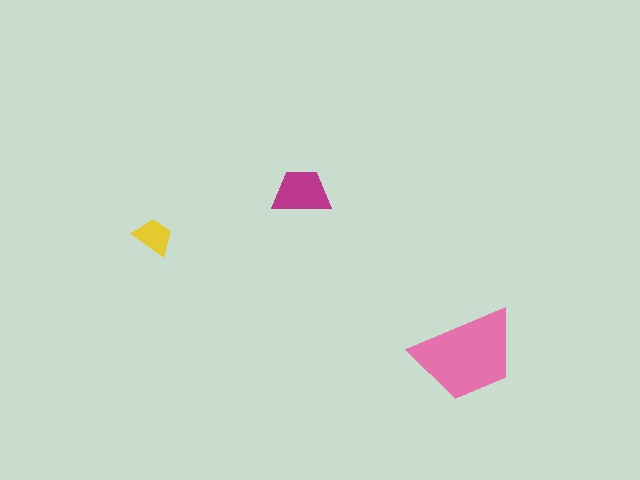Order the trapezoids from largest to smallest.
the pink one, the magenta one, the yellow one.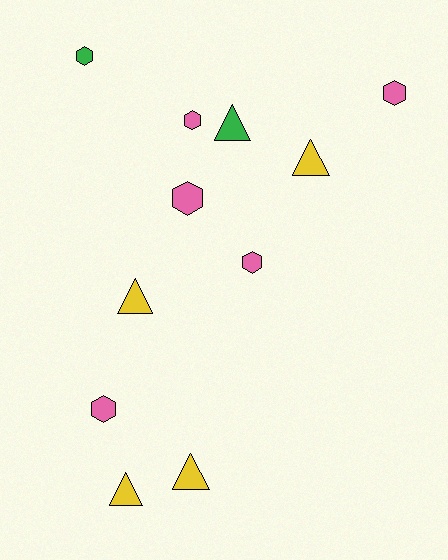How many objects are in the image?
There are 11 objects.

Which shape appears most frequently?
Hexagon, with 6 objects.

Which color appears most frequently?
Pink, with 5 objects.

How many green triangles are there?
There is 1 green triangle.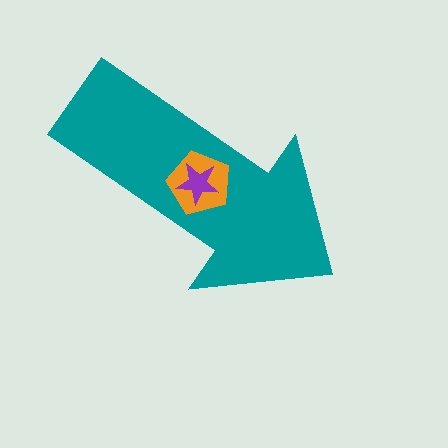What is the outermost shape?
The teal arrow.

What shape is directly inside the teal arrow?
The orange pentagon.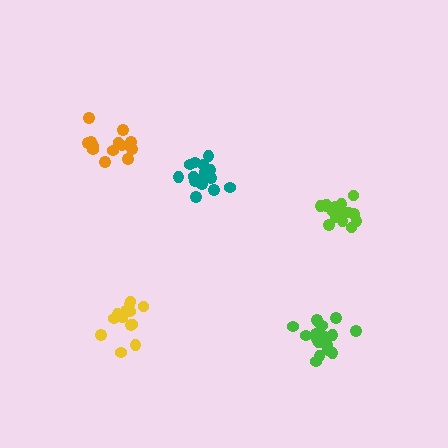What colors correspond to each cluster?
The clusters are colored: lime, orange, green, yellow, teal.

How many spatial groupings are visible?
There are 5 spatial groupings.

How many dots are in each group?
Group 1: 15 dots, Group 2: 13 dots, Group 3: 18 dots, Group 4: 13 dots, Group 5: 16 dots (75 total).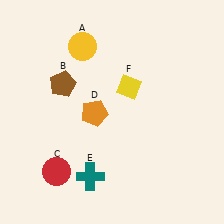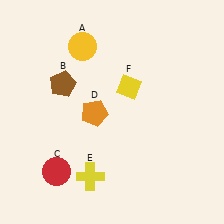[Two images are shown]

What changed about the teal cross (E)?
In Image 1, E is teal. In Image 2, it changed to yellow.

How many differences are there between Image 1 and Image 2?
There is 1 difference between the two images.